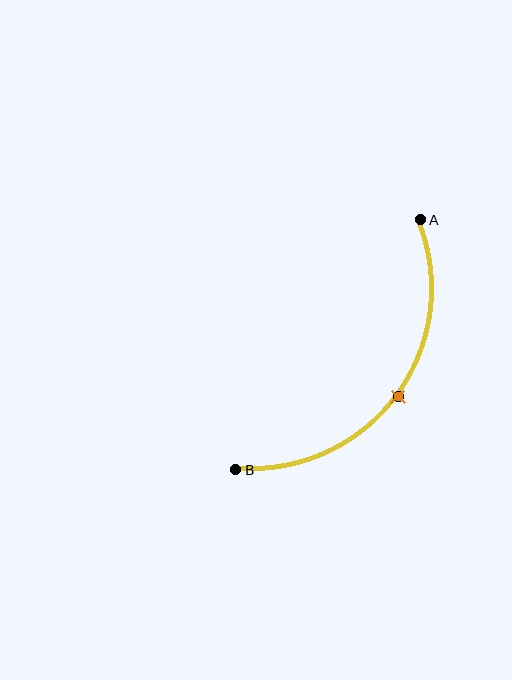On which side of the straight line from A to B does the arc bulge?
The arc bulges below and to the right of the straight line connecting A and B.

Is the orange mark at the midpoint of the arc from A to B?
Yes. The orange mark lies on the arc at equal arc-length from both A and B — it is the arc midpoint.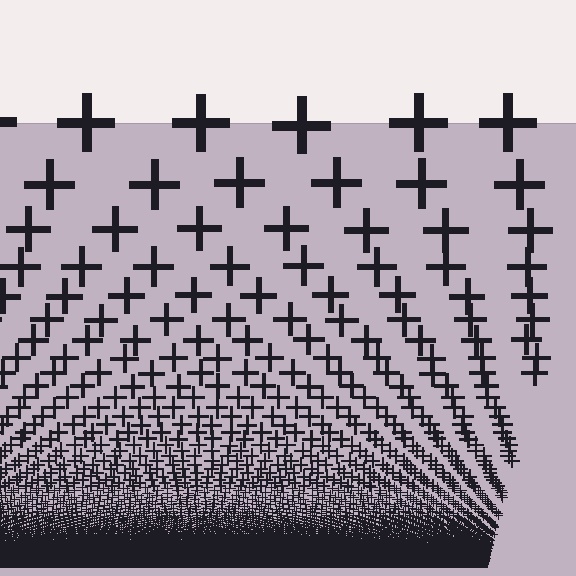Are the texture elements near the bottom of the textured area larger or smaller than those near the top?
Smaller. The gradient is inverted — elements near the bottom are smaller and denser.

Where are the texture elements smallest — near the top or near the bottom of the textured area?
Near the bottom.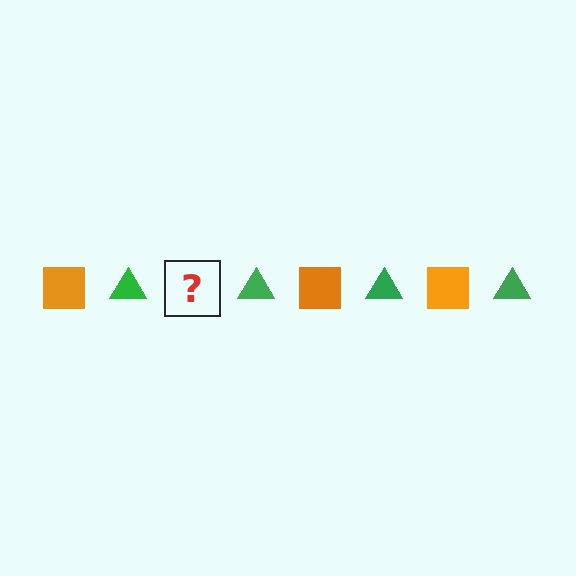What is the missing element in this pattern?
The missing element is an orange square.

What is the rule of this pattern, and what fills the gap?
The rule is that the pattern alternates between orange square and green triangle. The gap should be filled with an orange square.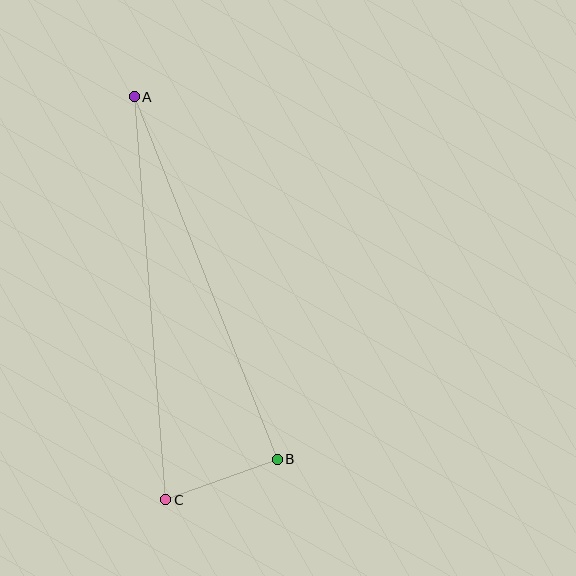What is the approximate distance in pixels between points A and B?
The distance between A and B is approximately 389 pixels.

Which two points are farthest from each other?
Points A and C are farthest from each other.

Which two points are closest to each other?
Points B and C are closest to each other.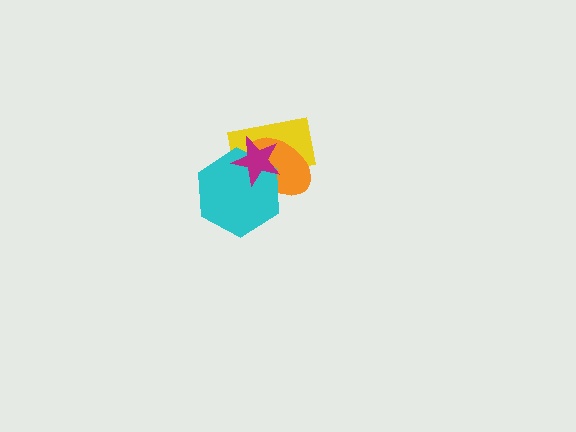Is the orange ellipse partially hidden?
Yes, it is partially covered by another shape.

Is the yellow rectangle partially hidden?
Yes, it is partially covered by another shape.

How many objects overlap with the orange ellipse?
3 objects overlap with the orange ellipse.